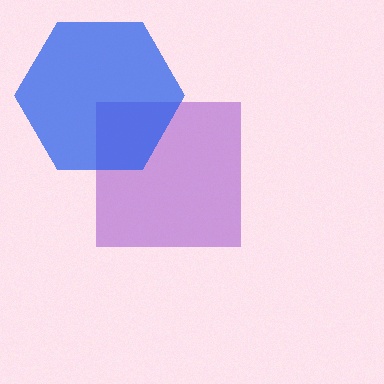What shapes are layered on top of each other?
The layered shapes are: a purple square, a blue hexagon.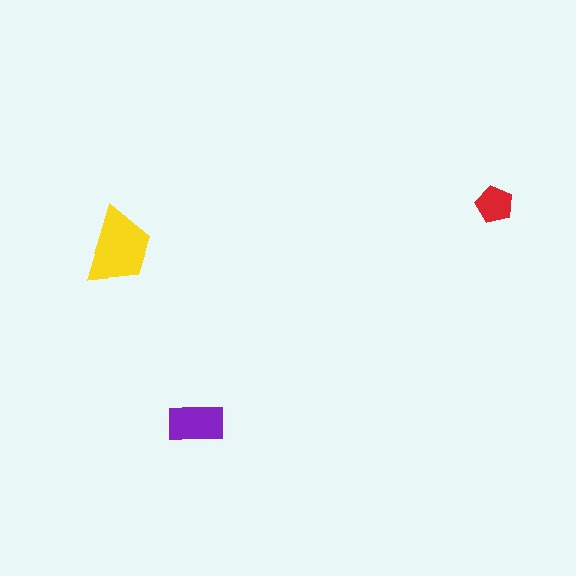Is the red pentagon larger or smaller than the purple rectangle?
Smaller.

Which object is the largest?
The yellow trapezoid.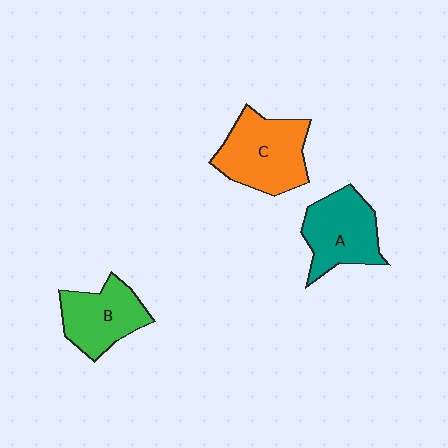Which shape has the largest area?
Shape C (orange).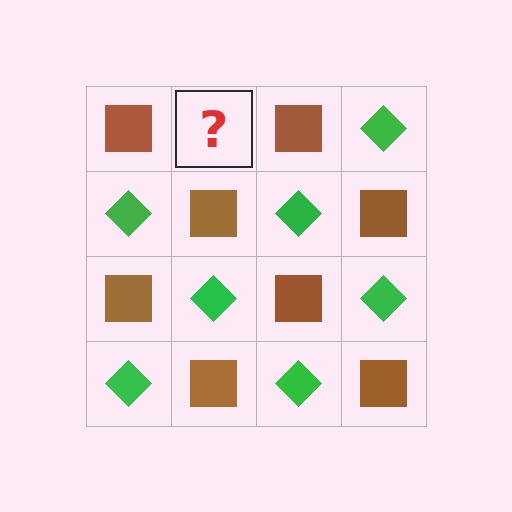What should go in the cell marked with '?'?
The missing cell should contain a green diamond.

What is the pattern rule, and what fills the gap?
The rule is that it alternates brown square and green diamond in a checkerboard pattern. The gap should be filled with a green diamond.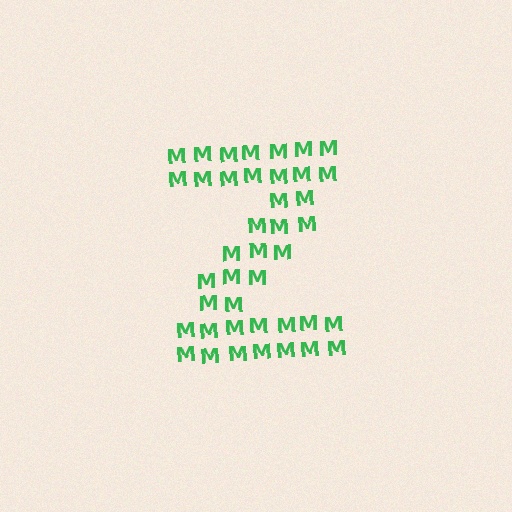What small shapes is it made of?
It is made of small letter M's.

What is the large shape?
The large shape is the letter Z.